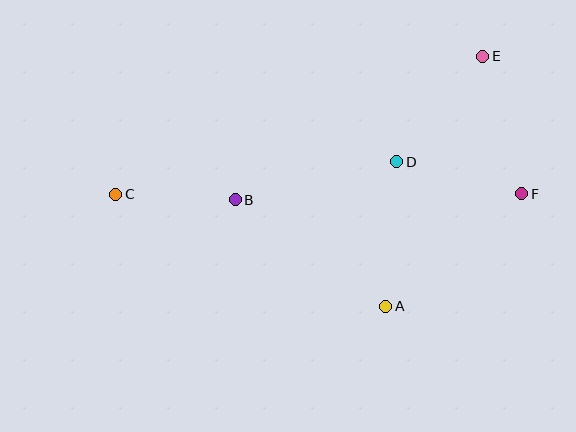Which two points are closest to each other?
Points B and C are closest to each other.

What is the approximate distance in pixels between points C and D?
The distance between C and D is approximately 283 pixels.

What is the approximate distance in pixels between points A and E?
The distance between A and E is approximately 268 pixels.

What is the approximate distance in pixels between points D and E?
The distance between D and E is approximately 136 pixels.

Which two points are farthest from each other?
Points C and F are farthest from each other.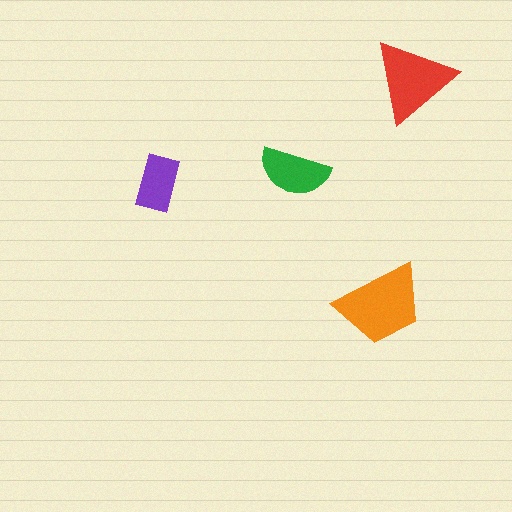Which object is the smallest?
The purple rectangle.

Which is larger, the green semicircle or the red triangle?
The red triangle.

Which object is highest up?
The red triangle is topmost.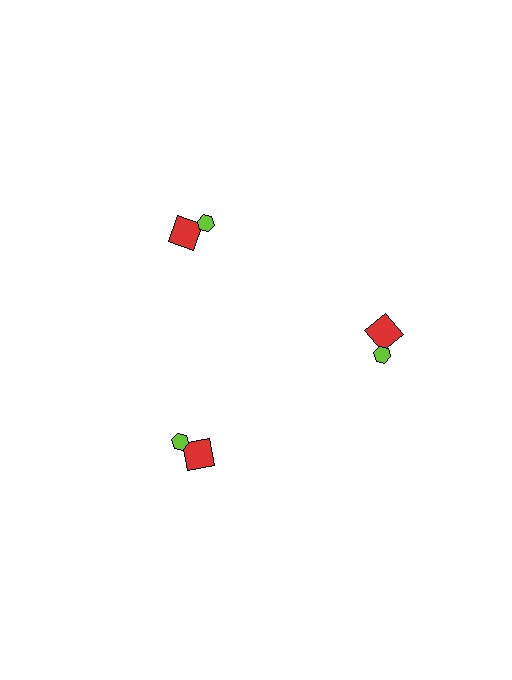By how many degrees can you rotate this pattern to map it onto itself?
The pattern maps onto itself every 120 degrees of rotation.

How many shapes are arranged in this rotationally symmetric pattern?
There are 6 shapes, arranged in 3 groups of 2.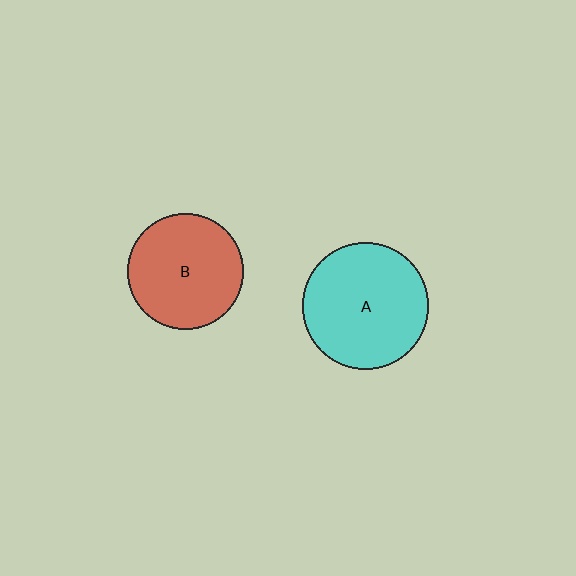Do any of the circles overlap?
No, none of the circles overlap.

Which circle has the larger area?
Circle A (cyan).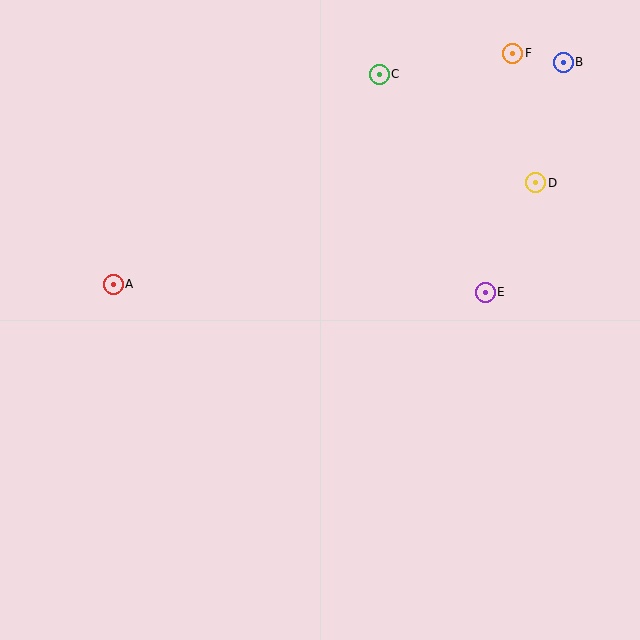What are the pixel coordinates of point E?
Point E is at (485, 292).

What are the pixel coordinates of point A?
Point A is at (113, 284).